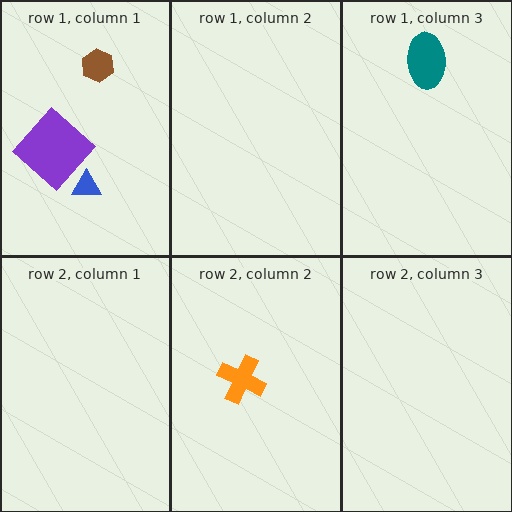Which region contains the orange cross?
The row 2, column 2 region.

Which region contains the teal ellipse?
The row 1, column 3 region.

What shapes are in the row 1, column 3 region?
The teal ellipse.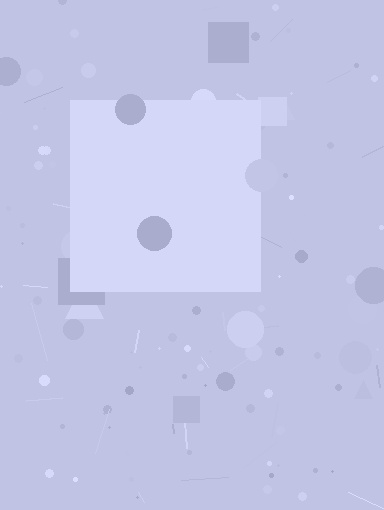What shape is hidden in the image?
A square is hidden in the image.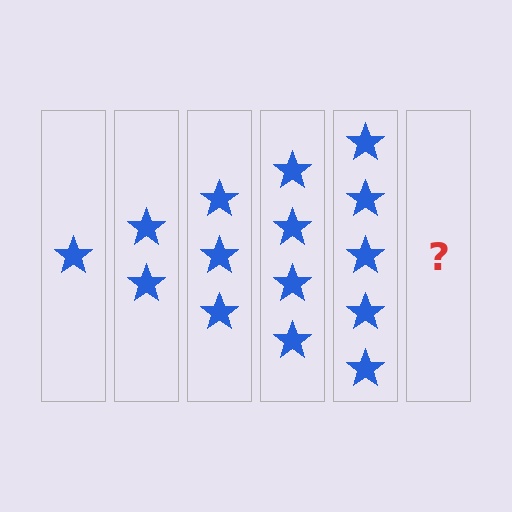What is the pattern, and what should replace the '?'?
The pattern is that each step adds one more star. The '?' should be 6 stars.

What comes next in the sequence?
The next element should be 6 stars.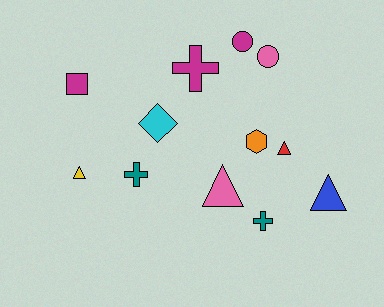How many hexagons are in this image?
There is 1 hexagon.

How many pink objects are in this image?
There are 2 pink objects.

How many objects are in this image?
There are 12 objects.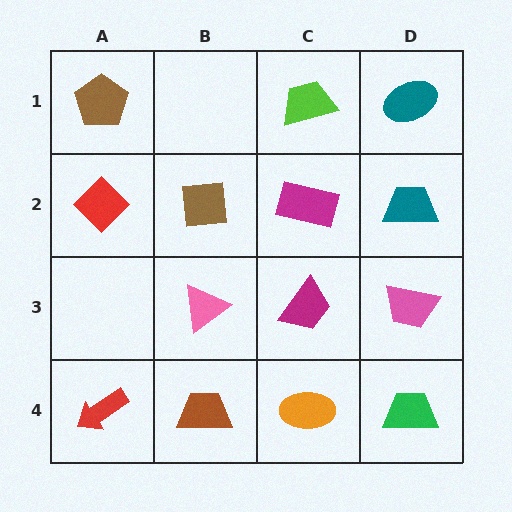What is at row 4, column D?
A green trapezoid.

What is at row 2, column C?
A magenta rectangle.